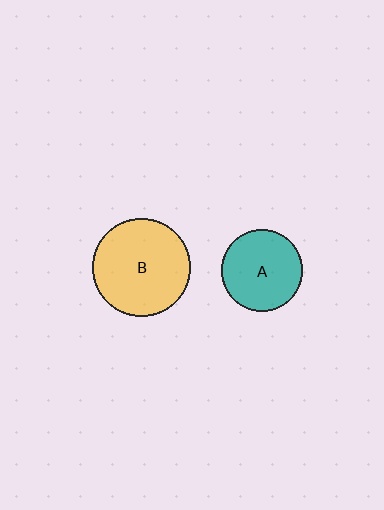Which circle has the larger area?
Circle B (yellow).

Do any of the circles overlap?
No, none of the circles overlap.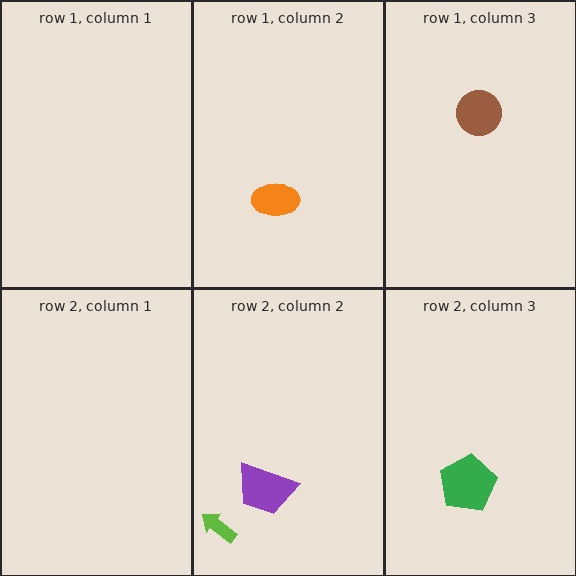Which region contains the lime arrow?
The row 2, column 2 region.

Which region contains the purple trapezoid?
The row 2, column 2 region.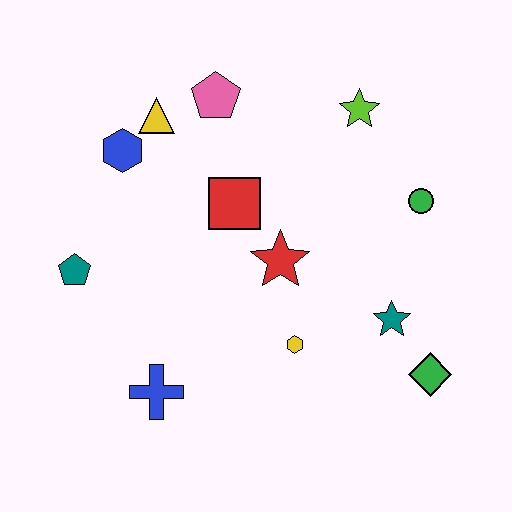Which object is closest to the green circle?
The lime star is closest to the green circle.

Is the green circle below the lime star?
Yes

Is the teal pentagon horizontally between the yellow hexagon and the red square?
No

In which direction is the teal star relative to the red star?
The teal star is to the right of the red star.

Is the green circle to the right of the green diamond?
No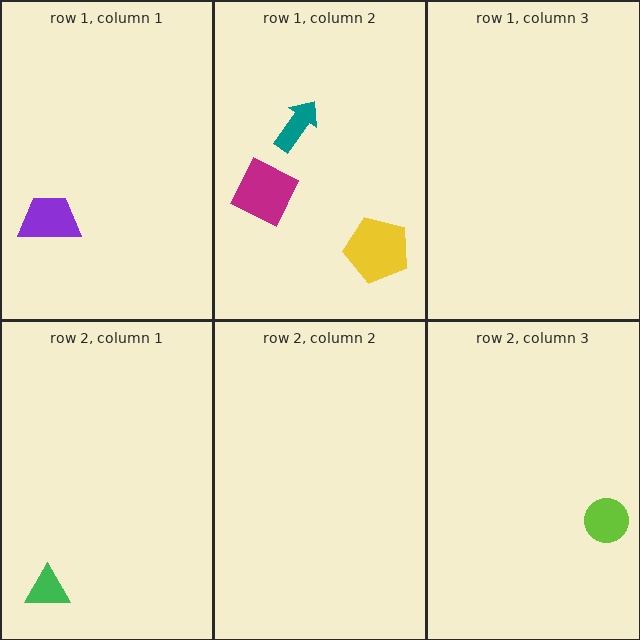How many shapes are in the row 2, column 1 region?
1.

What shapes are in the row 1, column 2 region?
The yellow pentagon, the magenta diamond, the teal arrow.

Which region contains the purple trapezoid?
The row 1, column 1 region.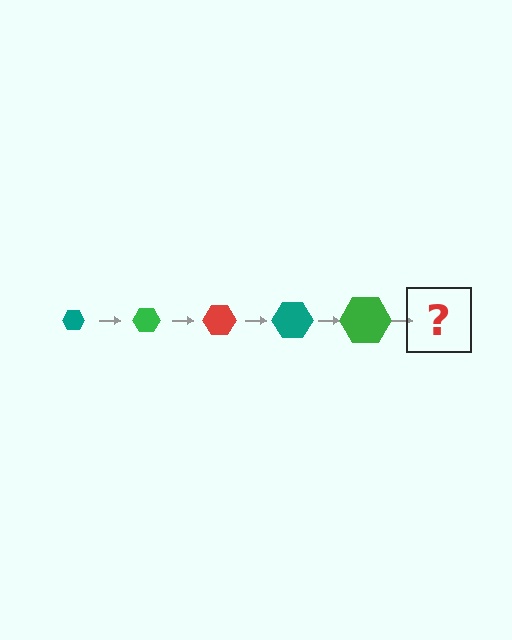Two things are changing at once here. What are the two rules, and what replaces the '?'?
The two rules are that the hexagon grows larger each step and the color cycles through teal, green, and red. The '?' should be a red hexagon, larger than the previous one.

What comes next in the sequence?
The next element should be a red hexagon, larger than the previous one.